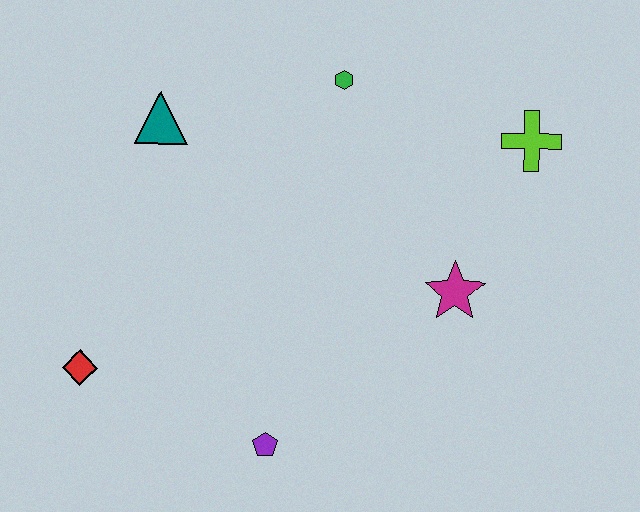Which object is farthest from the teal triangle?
The lime cross is farthest from the teal triangle.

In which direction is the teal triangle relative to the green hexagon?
The teal triangle is to the left of the green hexagon.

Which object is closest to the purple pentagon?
The red diamond is closest to the purple pentagon.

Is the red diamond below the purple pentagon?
No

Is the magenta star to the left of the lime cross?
Yes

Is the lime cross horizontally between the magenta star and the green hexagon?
No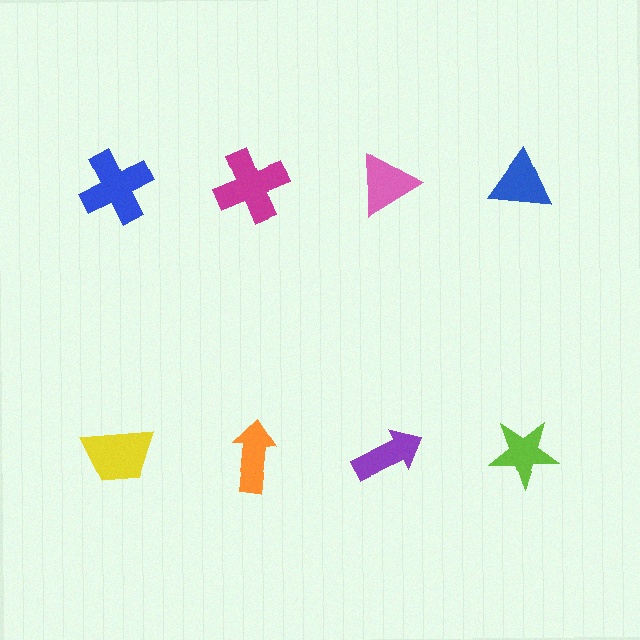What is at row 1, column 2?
A magenta cross.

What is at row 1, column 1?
A blue cross.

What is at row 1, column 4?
A blue triangle.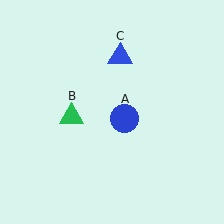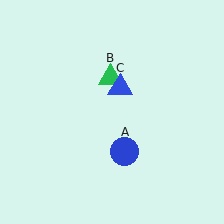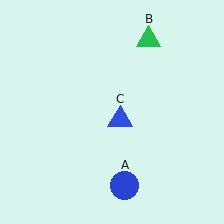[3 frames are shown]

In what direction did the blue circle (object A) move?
The blue circle (object A) moved down.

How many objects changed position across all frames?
3 objects changed position: blue circle (object A), green triangle (object B), blue triangle (object C).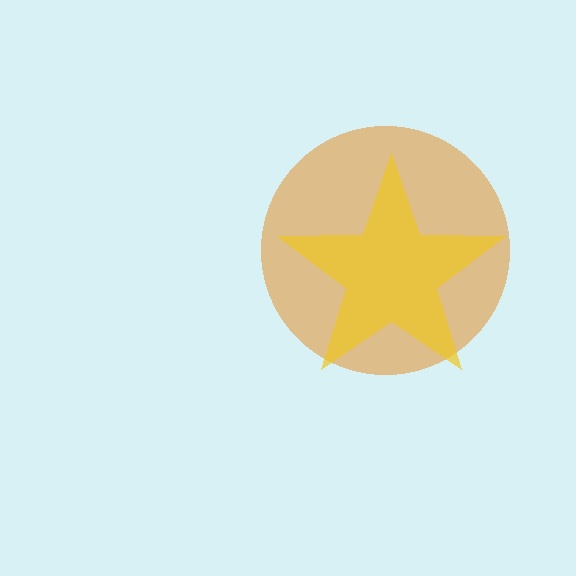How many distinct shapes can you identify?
There are 2 distinct shapes: an orange circle, a yellow star.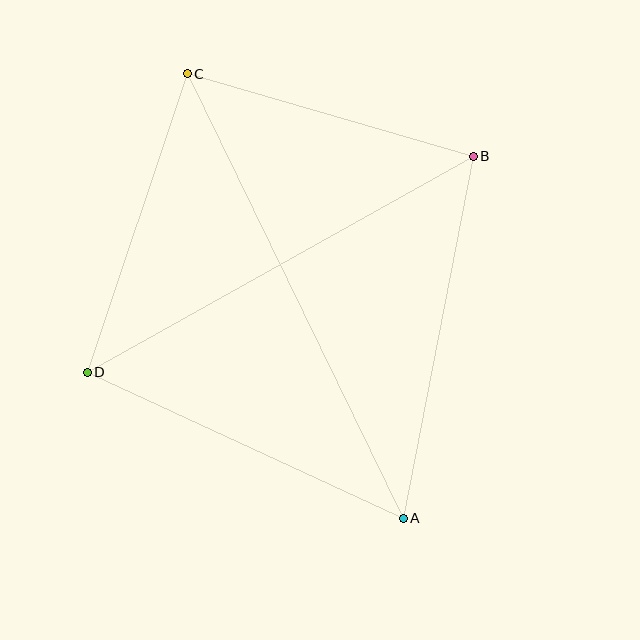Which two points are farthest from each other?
Points A and C are farthest from each other.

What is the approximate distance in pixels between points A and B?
The distance between A and B is approximately 369 pixels.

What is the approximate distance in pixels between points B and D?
The distance between B and D is approximately 442 pixels.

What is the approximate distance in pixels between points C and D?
The distance between C and D is approximately 315 pixels.